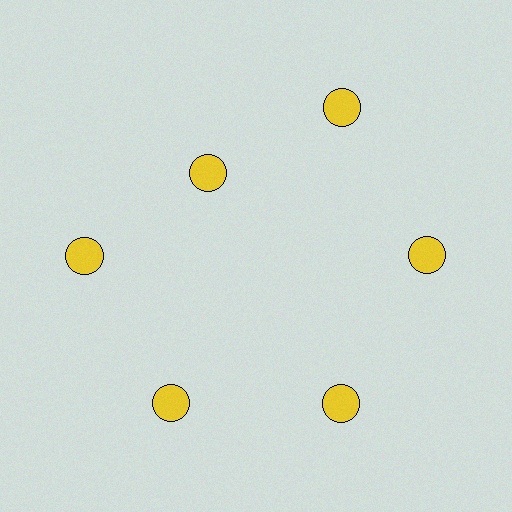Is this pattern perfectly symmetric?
No. The 6 yellow circles are arranged in a ring, but one element near the 11 o'clock position is pulled inward toward the center, breaking the 6-fold rotational symmetry.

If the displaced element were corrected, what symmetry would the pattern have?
It would have 6-fold rotational symmetry — the pattern would map onto itself every 60 degrees.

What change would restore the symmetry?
The symmetry would be restored by moving it outward, back onto the ring so that all 6 circles sit at equal angles and equal distance from the center.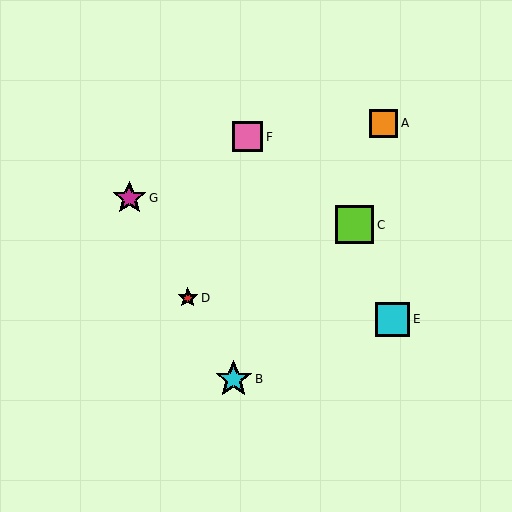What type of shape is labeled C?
Shape C is a lime square.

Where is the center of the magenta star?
The center of the magenta star is at (129, 198).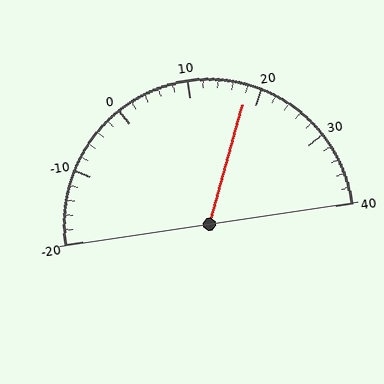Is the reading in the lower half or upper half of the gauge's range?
The reading is in the upper half of the range (-20 to 40).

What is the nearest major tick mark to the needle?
The nearest major tick mark is 20.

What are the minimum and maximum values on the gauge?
The gauge ranges from -20 to 40.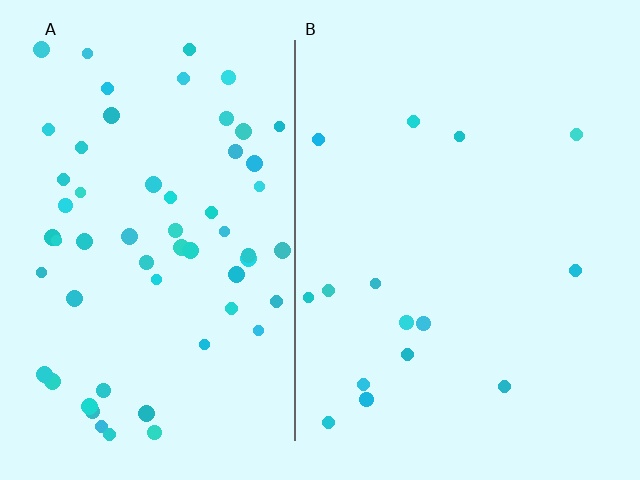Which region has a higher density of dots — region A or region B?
A (the left).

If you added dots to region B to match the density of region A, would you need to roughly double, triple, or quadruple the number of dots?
Approximately quadruple.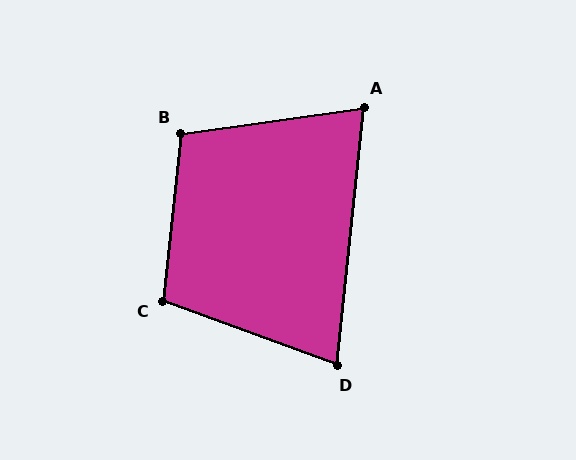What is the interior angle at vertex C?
Approximately 104 degrees (obtuse).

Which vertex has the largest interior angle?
B, at approximately 104 degrees.